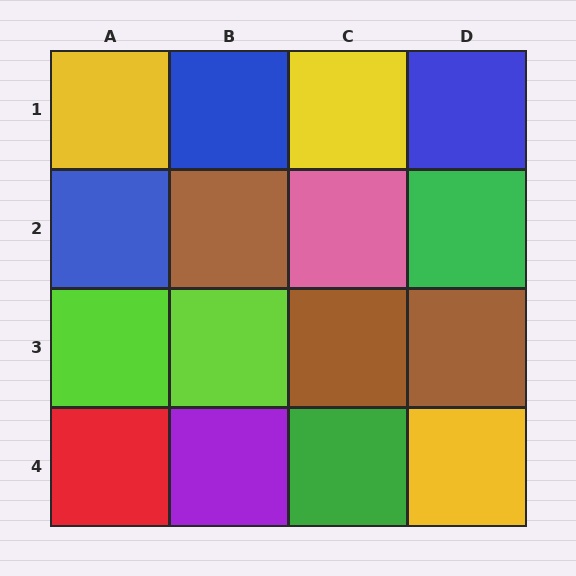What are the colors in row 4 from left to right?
Red, purple, green, yellow.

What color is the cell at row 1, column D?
Blue.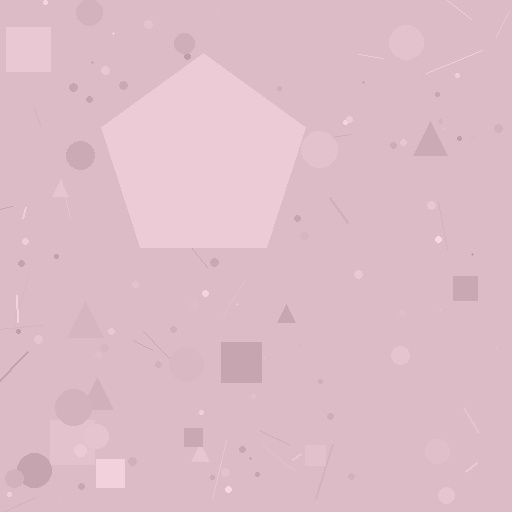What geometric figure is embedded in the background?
A pentagon is embedded in the background.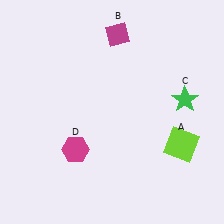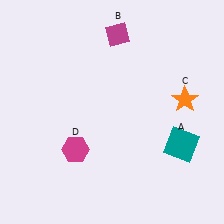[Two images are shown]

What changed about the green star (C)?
In Image 1, C is green. In Image 2, it changed to orange.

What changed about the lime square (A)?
In Image 1, A is lime. In Image 2, it changed to teal.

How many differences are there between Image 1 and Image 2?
There are 2 differences between the two images.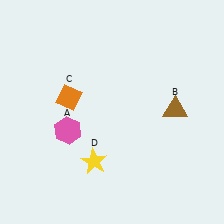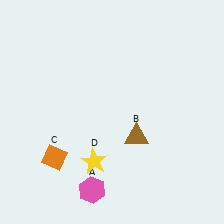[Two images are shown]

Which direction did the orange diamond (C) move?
The orange diamond (C) moved down.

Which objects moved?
The objects that moved are: the pink hexagon (A), the brown triangle (B), the orange diamond (C).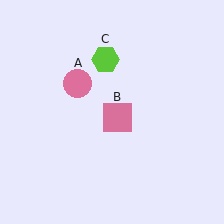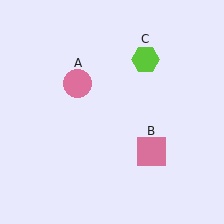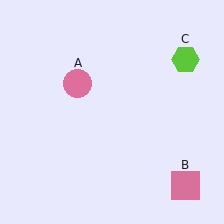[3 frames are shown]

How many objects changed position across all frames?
2 objects changed position: pink square (object B), lime hexagon (object C).